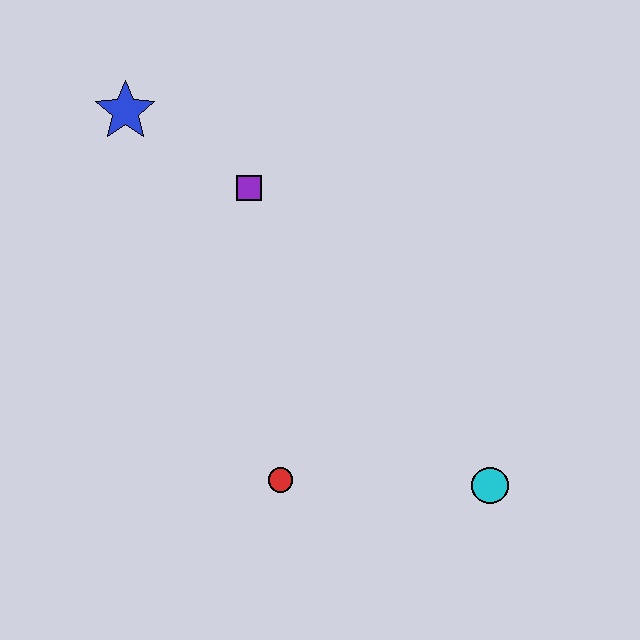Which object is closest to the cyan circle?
The red circle is closest to the cyan circle.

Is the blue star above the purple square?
Yes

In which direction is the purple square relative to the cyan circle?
The purple square is above the cyan circle.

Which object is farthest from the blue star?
The cyan circle is farthest from the blue star.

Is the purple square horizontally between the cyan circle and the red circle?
No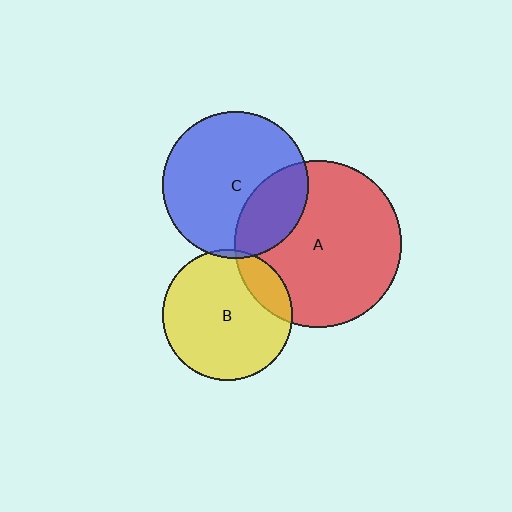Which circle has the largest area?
Circle A (red).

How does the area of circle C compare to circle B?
Approximately 1.3 times.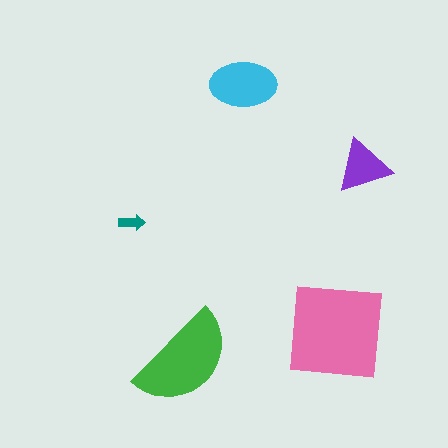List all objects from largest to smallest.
The pink square, the green semicircle, the cyan ellipse, the purple triangle, the teal arrow.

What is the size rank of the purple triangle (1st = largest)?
4th.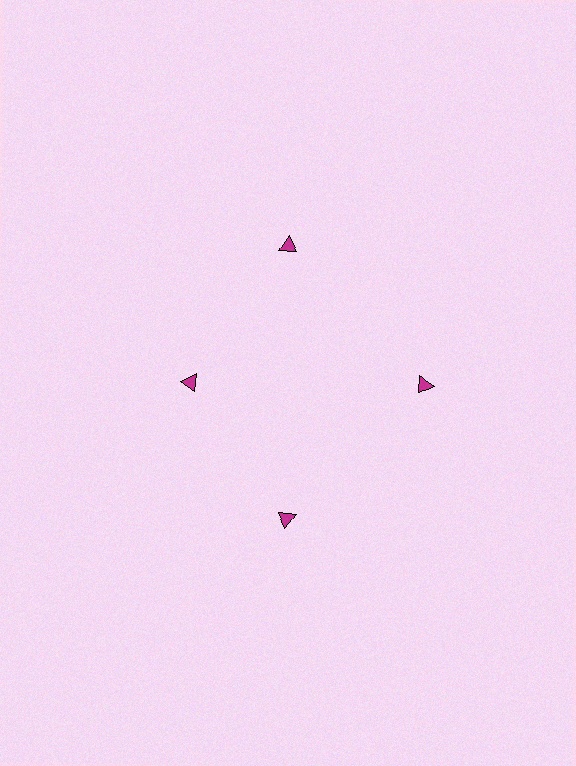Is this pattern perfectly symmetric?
No. The 4 magenta triangles are arranged in a ring, but one element near the 9 o'clock position is pulled inward toward the center, breaking the 4-fold rotational symmetry.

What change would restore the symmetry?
The symmetry would be restored by moving it outward, back onto the ring so that all 4 triangles sit at equal angles and equal distance from the center.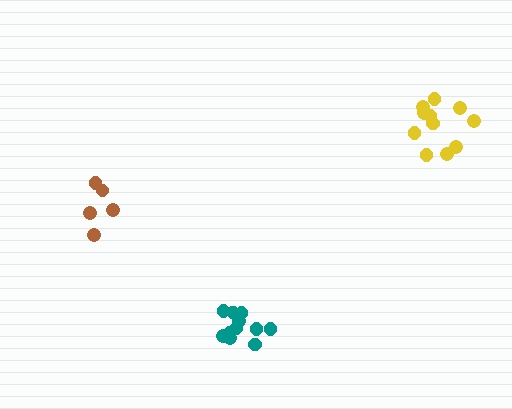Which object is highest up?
The yellow cluster is topmost.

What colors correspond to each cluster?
The clusters are colored: brown, yellow, teal.